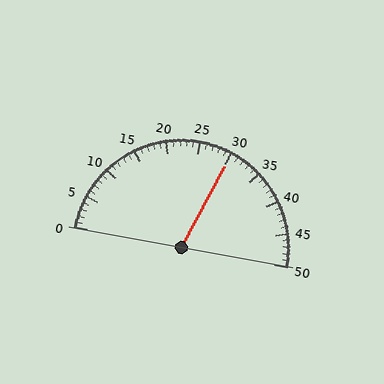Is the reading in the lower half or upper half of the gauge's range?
The reading is in the upper half of the range (0 to 50).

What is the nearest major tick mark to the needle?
The nearest major tick mark is 30.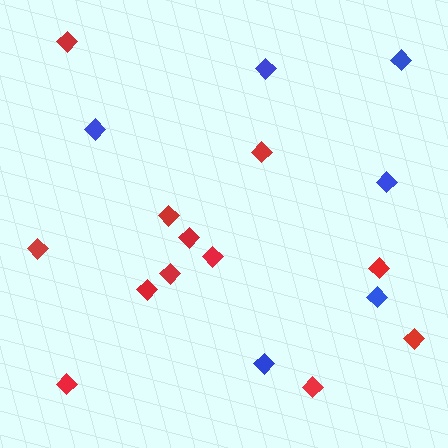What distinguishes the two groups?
There are 2 groups: one group of red diamonds (12) and one group of blue diamonds (6).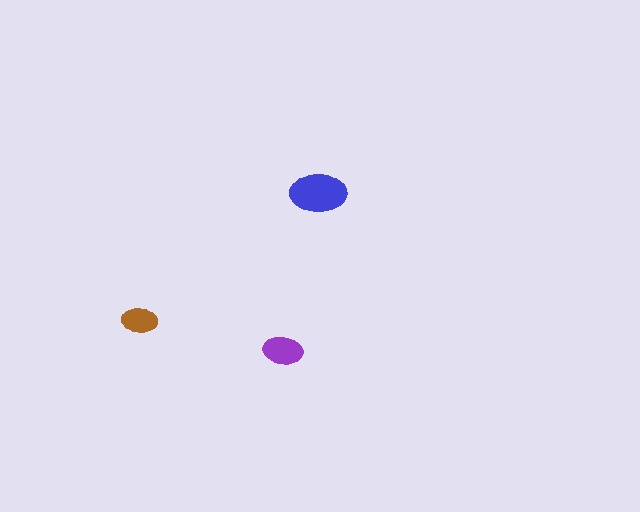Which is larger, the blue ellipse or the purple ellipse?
The blue one.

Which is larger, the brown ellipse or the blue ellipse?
The blue one.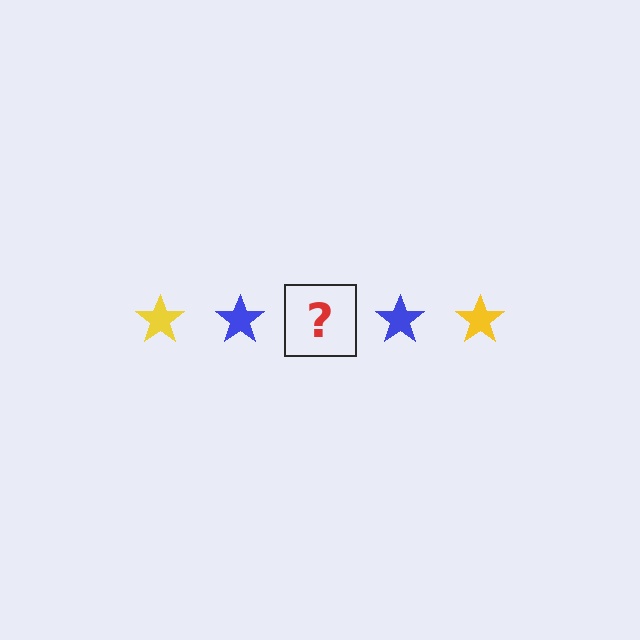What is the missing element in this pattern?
The missing element is a yellow star.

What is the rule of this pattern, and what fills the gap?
The rule is that the pattern cycles through yellow, blue stars. The gap should be filled with a yellow star.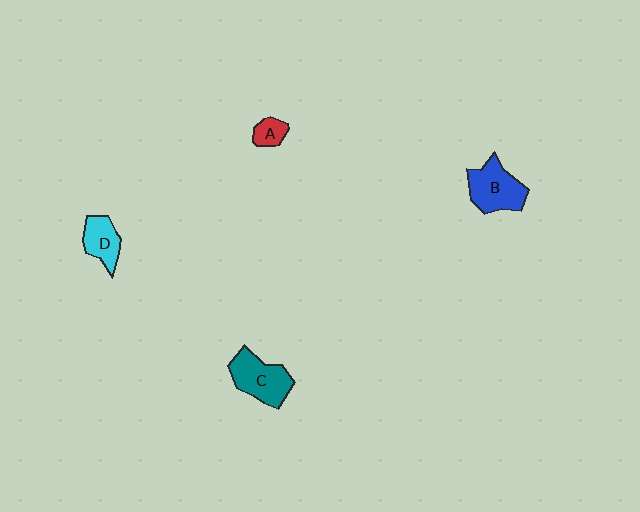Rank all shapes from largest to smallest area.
From largest to smallest: C (teal), B (blue), D (cyan), A (red).